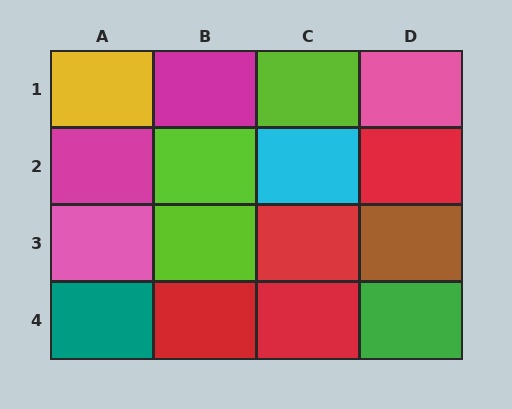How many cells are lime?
3 cells are lime.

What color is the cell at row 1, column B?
Magenta.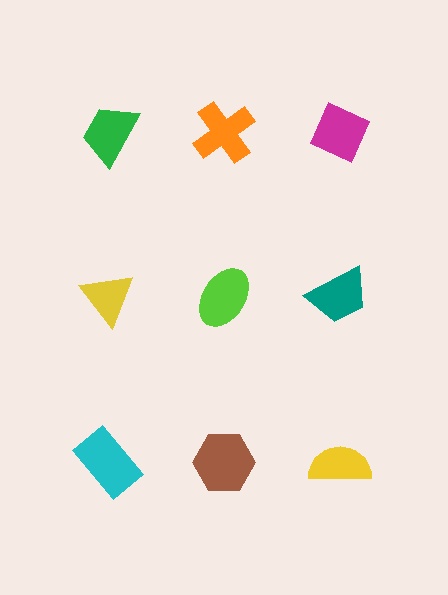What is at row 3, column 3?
A yellow semicircle.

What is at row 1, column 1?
A green trapezoid.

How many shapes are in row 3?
3 shapes.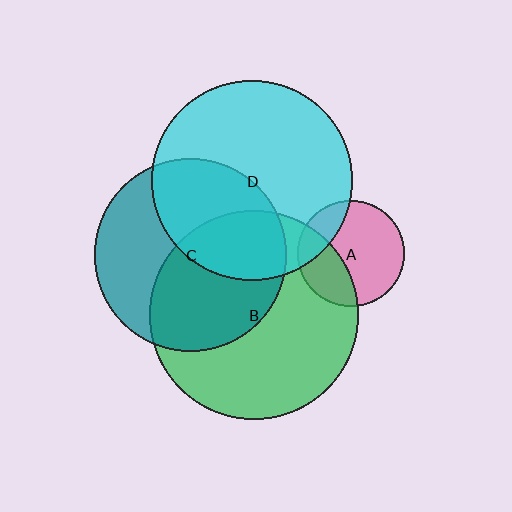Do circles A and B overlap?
Yes.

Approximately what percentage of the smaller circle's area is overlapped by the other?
Approximately 35%.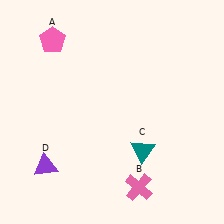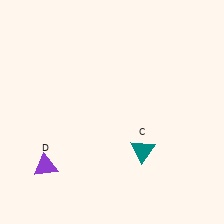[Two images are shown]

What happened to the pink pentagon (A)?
The pink pentagon (A) was removed in Image 2. It was in the top-left area of Image 1.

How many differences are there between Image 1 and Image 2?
There are 2 differences between the two images.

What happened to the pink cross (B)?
The pink cross (B) was removed in Image 2. It was in the bottom-right area of Image 1.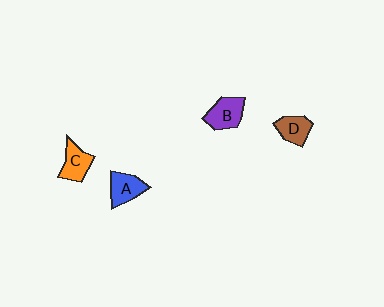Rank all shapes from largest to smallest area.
From largest to smallest: B (purple), A (blue), C (orange), D (brown).